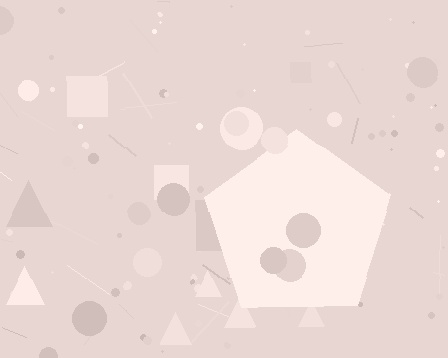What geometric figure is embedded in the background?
A pentagon is embedded in the background.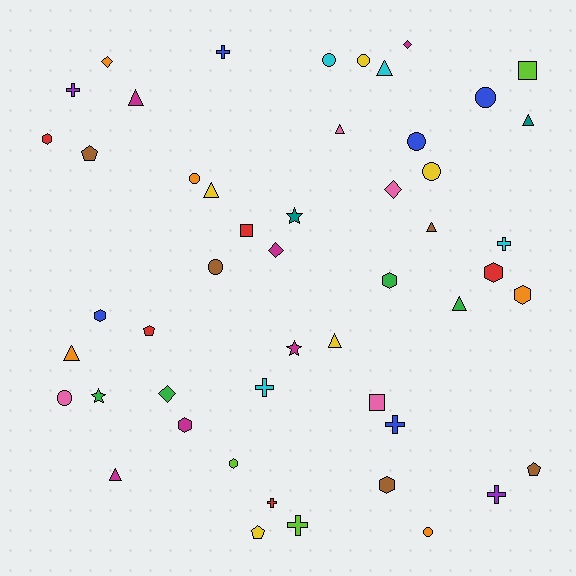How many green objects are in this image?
There are 4 green objects.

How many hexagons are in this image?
There are 8 hexagons.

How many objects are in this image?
There are 50 objects.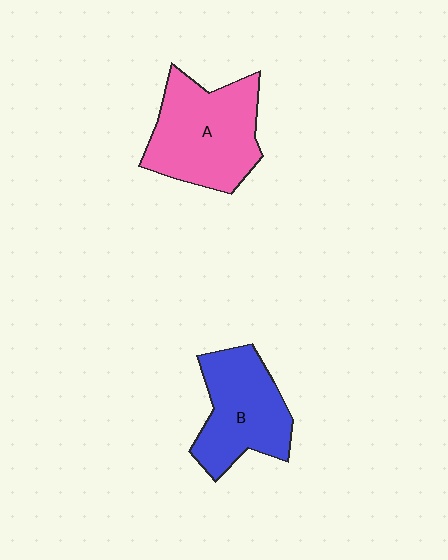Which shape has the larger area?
Shape A (pink).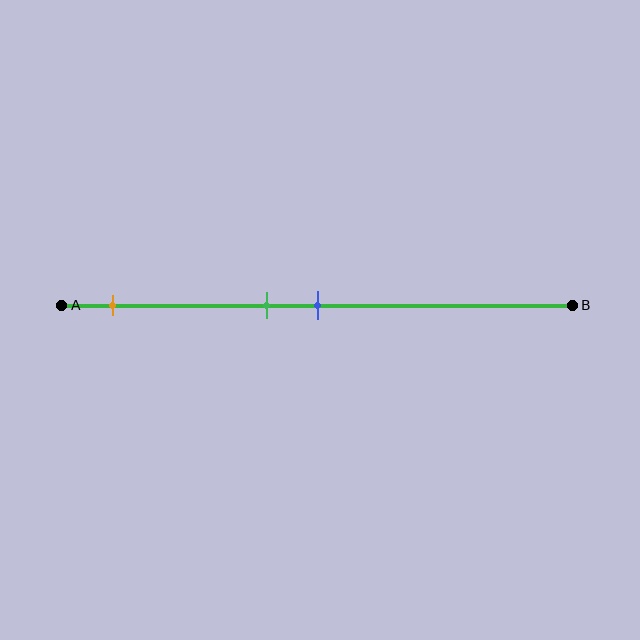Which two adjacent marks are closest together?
The green and blue marks are the closest adjacent pair.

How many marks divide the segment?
There are 3 marks dividing the segment.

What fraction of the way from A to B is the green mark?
The green mark is approximately 40% (0.4) of the way from A to B.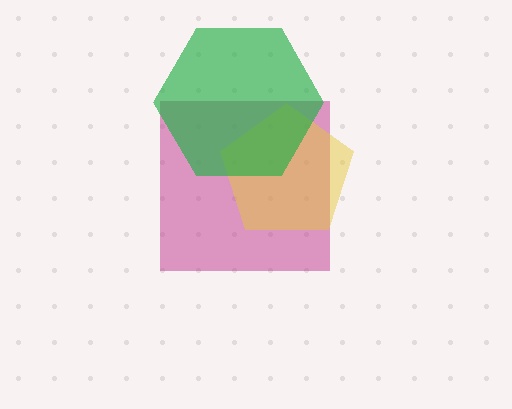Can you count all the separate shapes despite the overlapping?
Yes, there are 3 separate shapes.